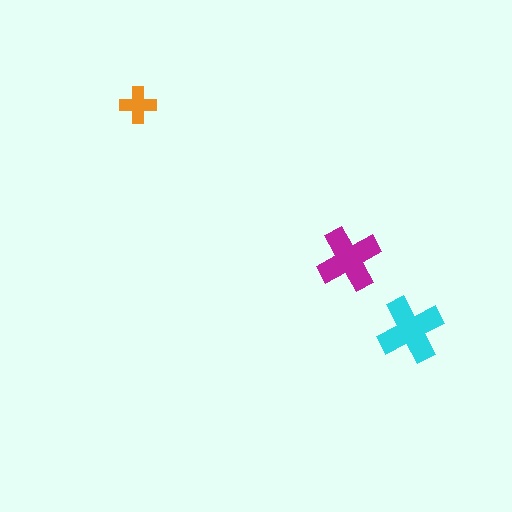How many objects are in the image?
There are 3 objects in the image.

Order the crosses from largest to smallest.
the cyan one, the magenta one, the orange one.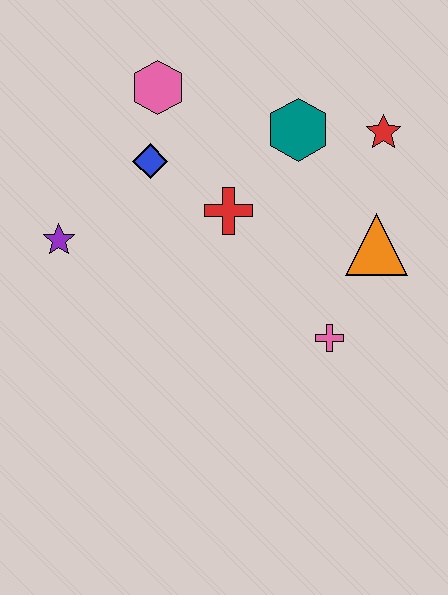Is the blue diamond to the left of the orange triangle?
Yes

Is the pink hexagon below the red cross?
No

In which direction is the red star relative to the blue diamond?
The red star is to the right of the blue diamond.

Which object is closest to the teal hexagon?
The red star is closest to the teal hexagon.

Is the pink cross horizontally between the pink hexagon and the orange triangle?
Yes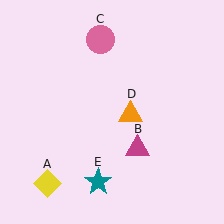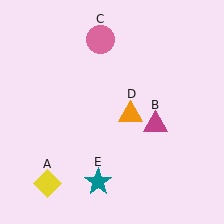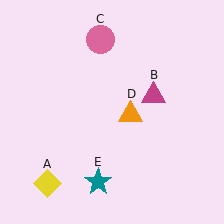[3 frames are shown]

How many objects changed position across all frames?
1 object changed position: magenta triangle (object B).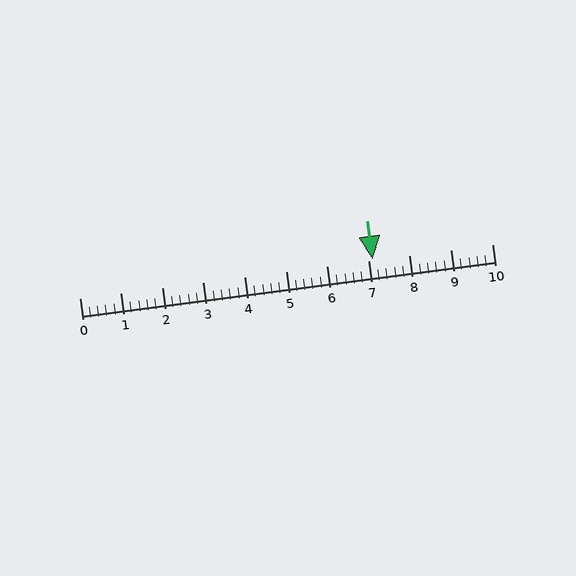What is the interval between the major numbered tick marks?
The major tick marks are spaced 1 units apart.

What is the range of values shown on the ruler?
The ruler shows values from 0 to 10.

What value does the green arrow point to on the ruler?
The green arrow points to approximately 7.1.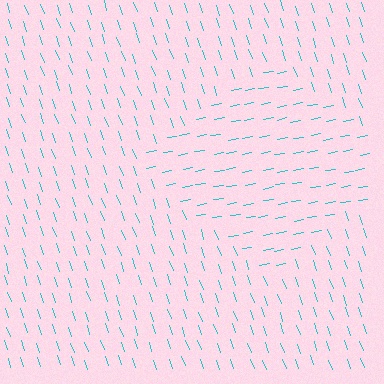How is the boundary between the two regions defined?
The boundary is defined purely by a change in line orientation (approximately 81 degrees difference). All lines are the same color and thickness.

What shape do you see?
I see a diamond.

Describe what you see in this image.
The image is filled with small cyan line segments. A diamond region in the image has lines oriented differently from the surrounding lines, creating a visible texture boundary.